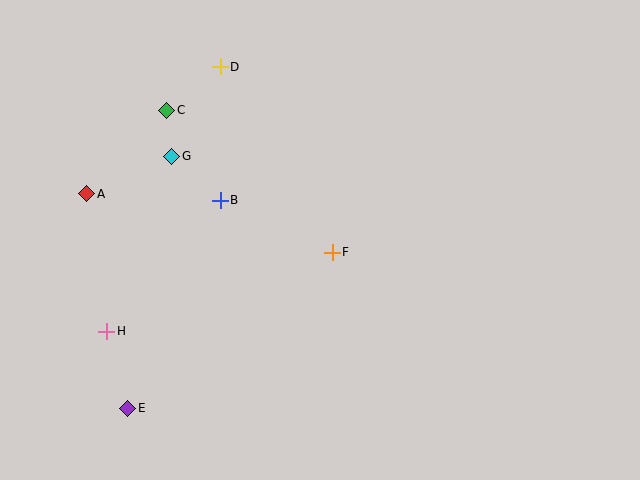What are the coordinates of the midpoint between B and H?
The midpoint between B and H is at (163, 266).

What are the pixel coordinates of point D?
Point D is at (220, 67).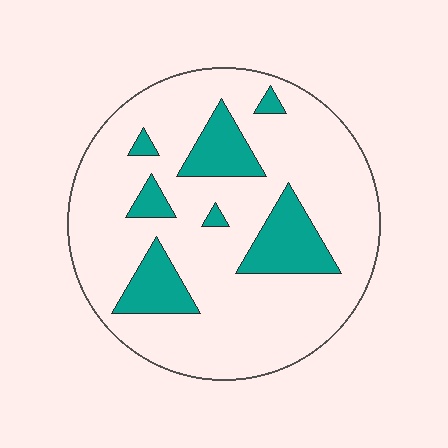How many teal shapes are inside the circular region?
7.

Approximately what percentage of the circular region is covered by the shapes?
Approximately 20%.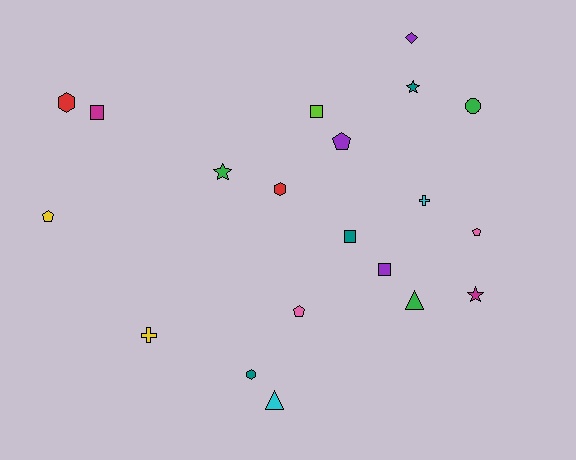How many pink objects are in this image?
There are 2 pink objects.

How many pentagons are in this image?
There are 4 pentagons.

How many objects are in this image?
There are 20 objects.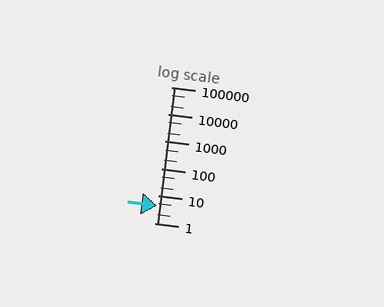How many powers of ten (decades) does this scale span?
The scale spans 5 decades, from 1 to 100000.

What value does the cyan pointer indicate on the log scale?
The pointer indicates approximately 4.2.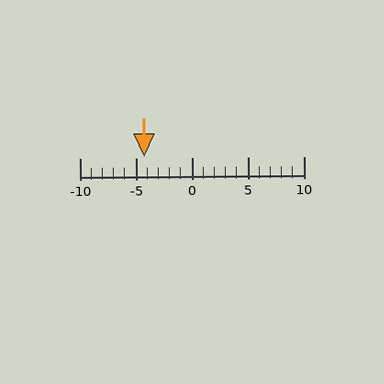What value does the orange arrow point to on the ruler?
The orange arrow points to approximately -4.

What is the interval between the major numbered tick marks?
The major tick marks are spaced 5 units apart.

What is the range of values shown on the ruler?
The ruler shows values from -10 to 10.